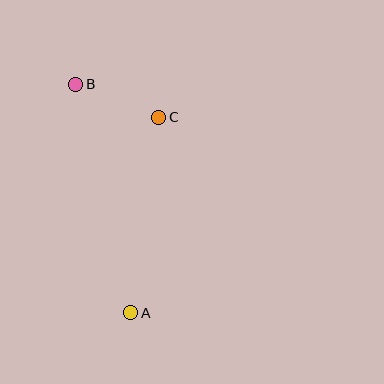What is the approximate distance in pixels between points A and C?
The distance between A and C is approximately 197 pixels.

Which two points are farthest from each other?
Points A and B are farthest from each other.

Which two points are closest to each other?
Points B and C are closest to each other.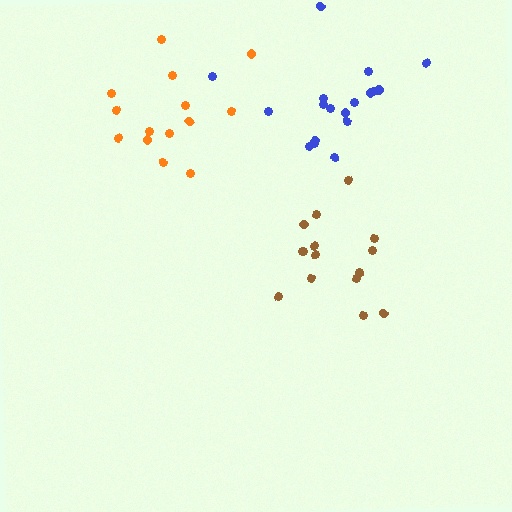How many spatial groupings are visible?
There are 3 spatial groupings.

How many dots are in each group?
Group 1: 15 dots, Group 2: 18 dots, Group 3: 14 dots (47 total).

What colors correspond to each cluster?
The clusters are colored: brown, blue, orange.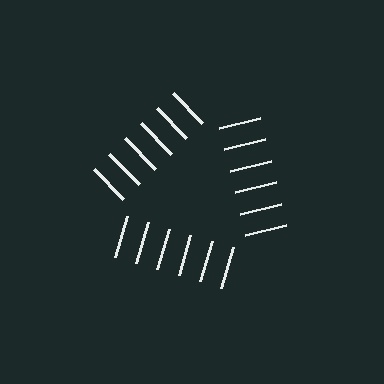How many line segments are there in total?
18 — 6 along each of the 3 edges.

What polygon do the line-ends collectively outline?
An illusory triangle — the line segments terminate on its edges but no continuous stroke is drawn.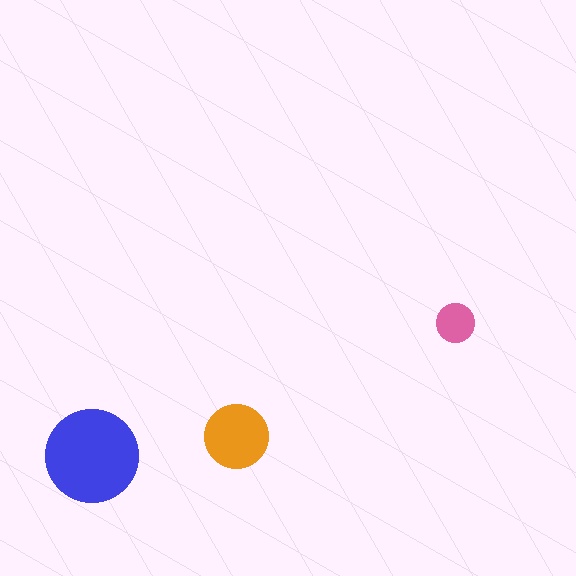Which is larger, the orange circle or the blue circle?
The blue one.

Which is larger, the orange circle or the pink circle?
The orange one.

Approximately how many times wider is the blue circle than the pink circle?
About 2.5 times wider.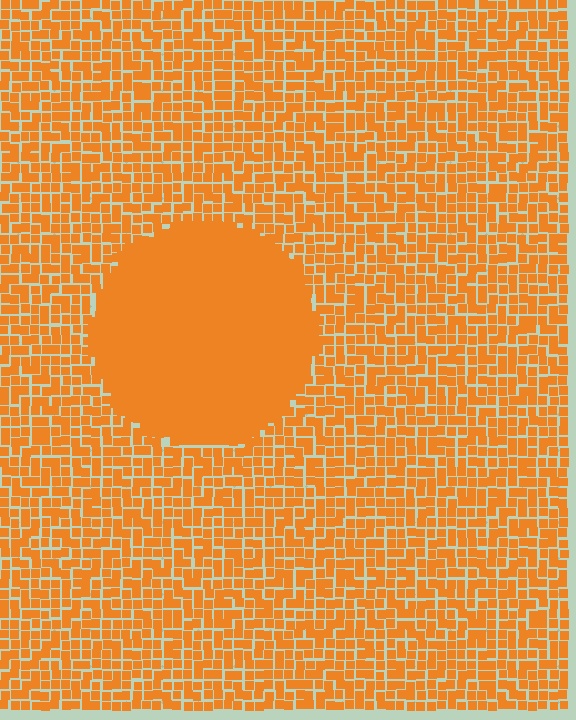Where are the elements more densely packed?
The elements are more densely packed inside the circle boundary.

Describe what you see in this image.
The image contains small orange elements arranged at two different densities. A circle-shaped region is visible where the elements are more densely packed than the surrounding area.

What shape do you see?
I see a circle.